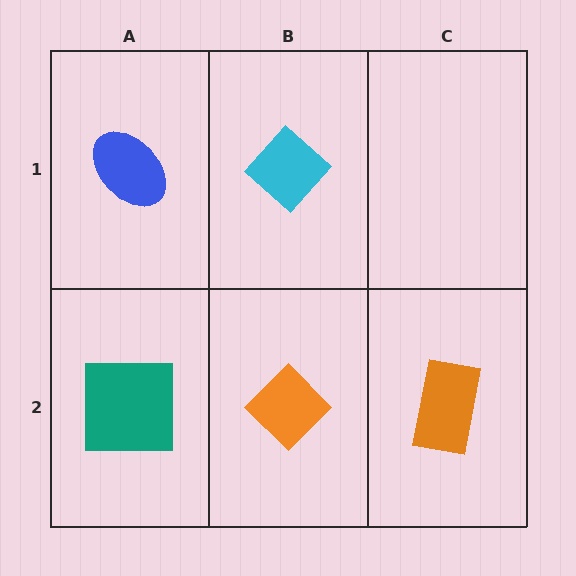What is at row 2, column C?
An orange rectangle.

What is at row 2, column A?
A teal square.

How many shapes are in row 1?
2 shapes.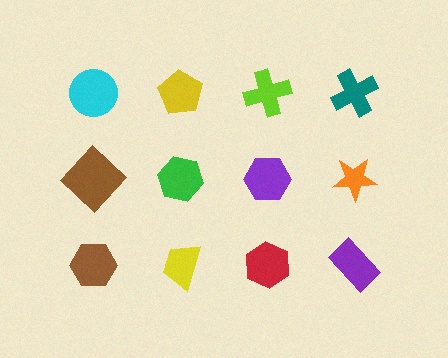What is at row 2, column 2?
A green hexagon.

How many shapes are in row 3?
4 shapes.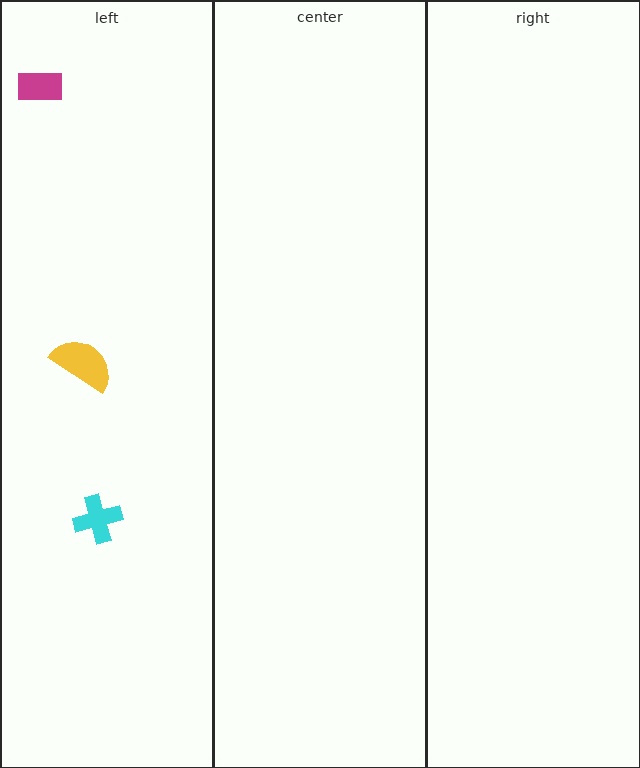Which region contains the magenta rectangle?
The left region.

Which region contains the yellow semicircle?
The left region.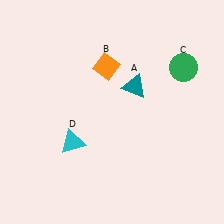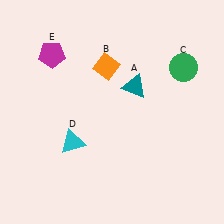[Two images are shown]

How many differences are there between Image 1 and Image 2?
There is 1 difference between the two images.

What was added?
A magenta pentagon (E) was added in Image 2.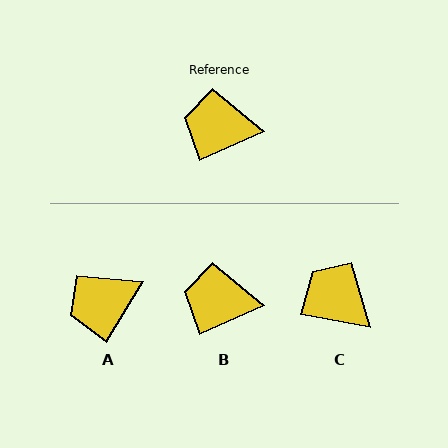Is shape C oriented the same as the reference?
No, it is off by about 34 degrees.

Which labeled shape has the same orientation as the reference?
B.